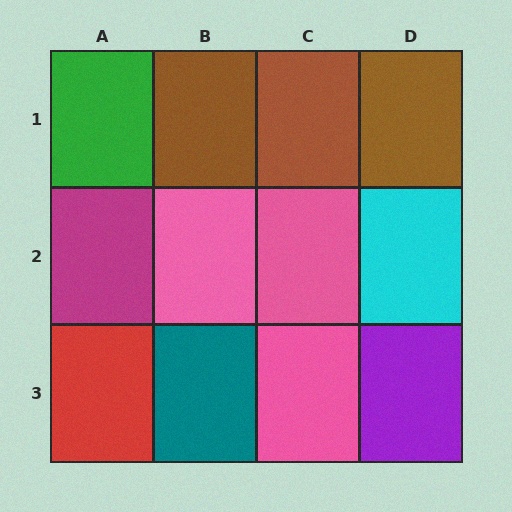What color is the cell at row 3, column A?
Red.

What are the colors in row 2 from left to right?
Magenta, pink, pink, cyan.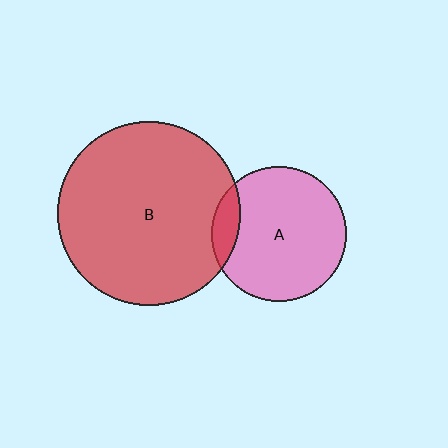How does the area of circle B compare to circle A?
Approximately 1.8 times.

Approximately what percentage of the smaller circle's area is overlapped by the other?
Approximately 10%.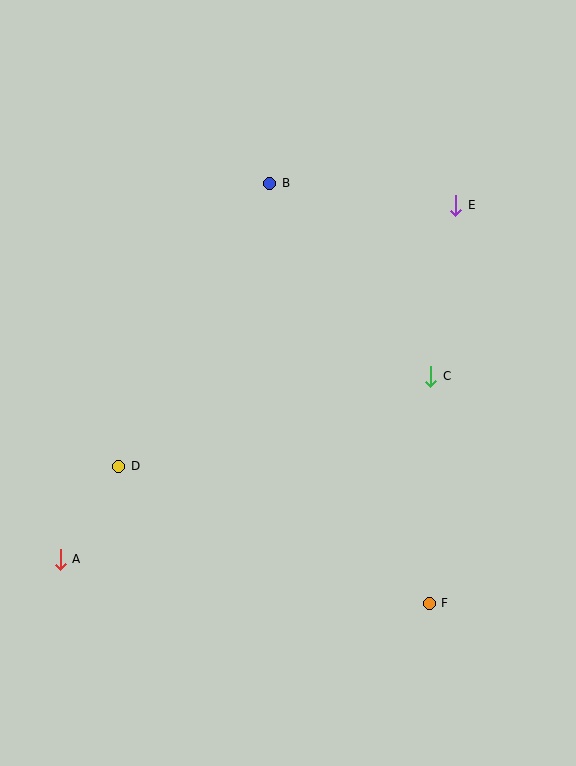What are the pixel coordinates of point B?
Point B is at (270, 183).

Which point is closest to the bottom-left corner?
Point A is closest to the bottom-left corner.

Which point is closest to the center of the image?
Point C at (431, 376) is closest to the center.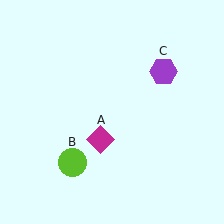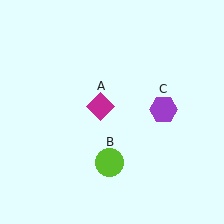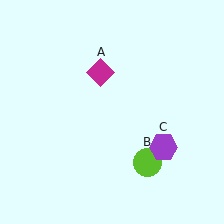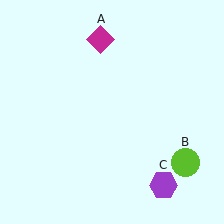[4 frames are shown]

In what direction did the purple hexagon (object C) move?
The purple hexagon (object C) moved down.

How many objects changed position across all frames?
3 objects changed position: magenta diamond (object A), lime circle (object B), purple hexagon (object C).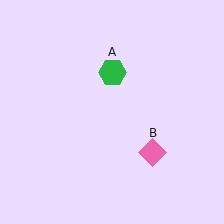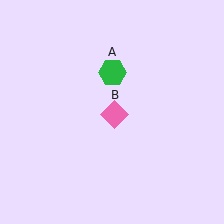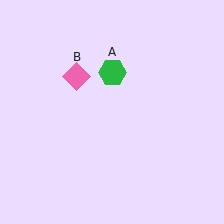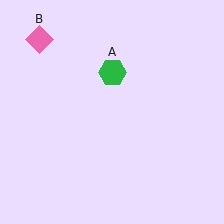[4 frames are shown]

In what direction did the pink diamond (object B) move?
The pink diamond (object B) moved up and to the left.